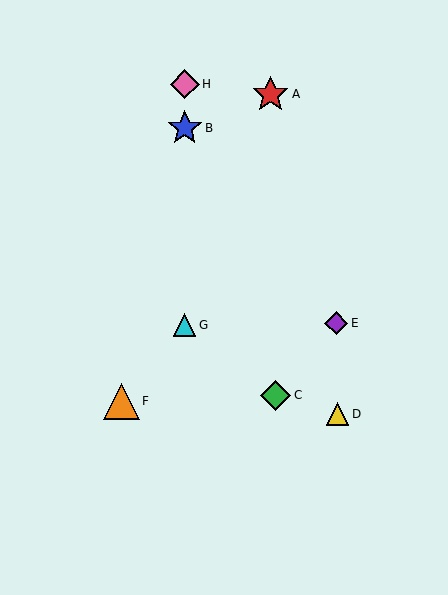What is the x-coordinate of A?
Object A is at x≈271.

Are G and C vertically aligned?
No, G is at x≈185 and C is at x≈275.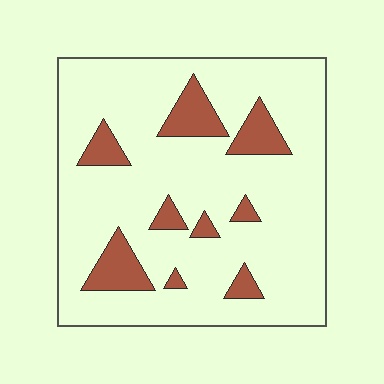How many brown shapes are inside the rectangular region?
9.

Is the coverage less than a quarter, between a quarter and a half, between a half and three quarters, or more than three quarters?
Less than a quarter.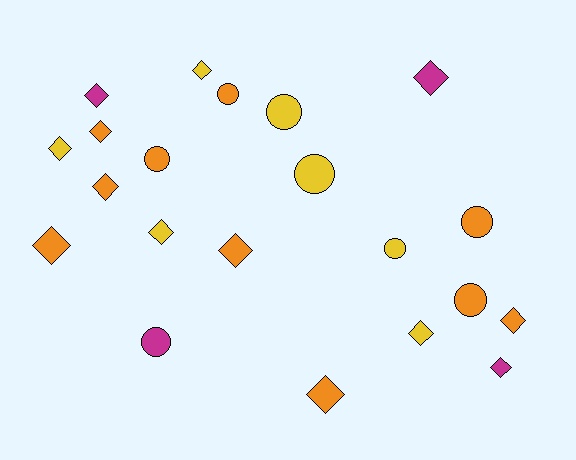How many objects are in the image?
There are 21 objects.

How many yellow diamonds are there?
There are 4 yellow diamonds.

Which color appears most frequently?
Orange, with 10 objects.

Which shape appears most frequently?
Diamond, with 13 objects.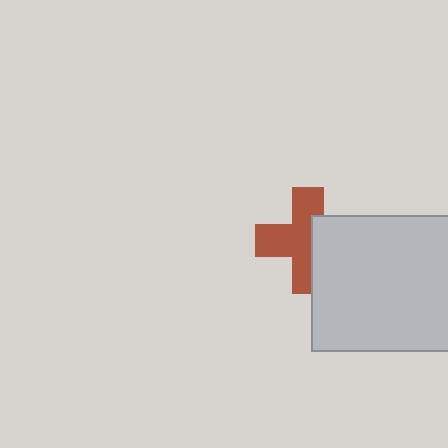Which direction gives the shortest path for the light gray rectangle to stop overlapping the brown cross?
Moving right gives the shortest separation.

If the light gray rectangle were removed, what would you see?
You would see the complete brown cross.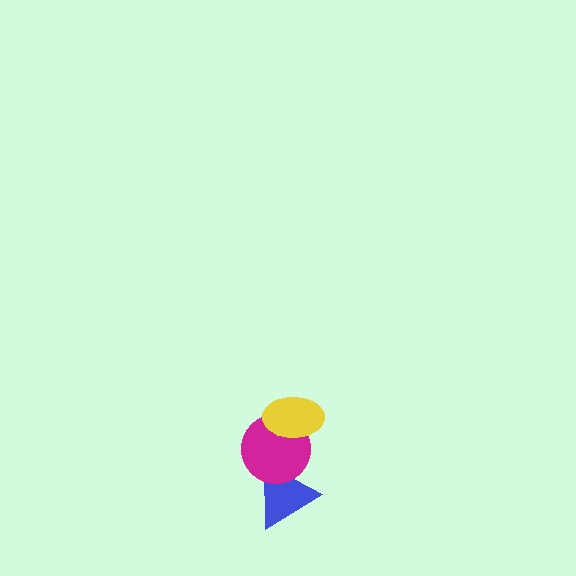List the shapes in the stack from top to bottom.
From top to bottom: the yellow ellipse, the magenta circle, the blue triangle.